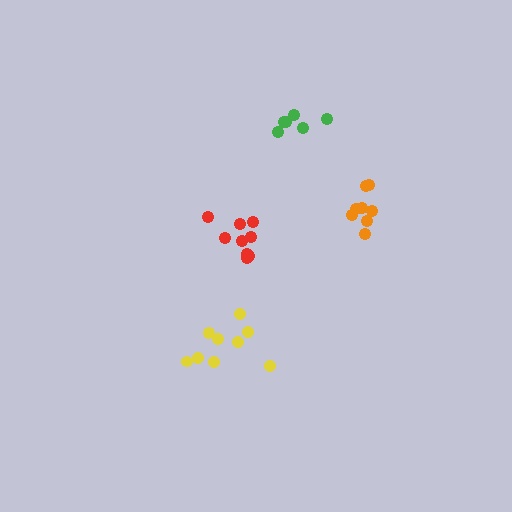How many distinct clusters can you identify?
There are 4 distinct clusters.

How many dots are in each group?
Group 1: 9 dots, Group 2: 9 dots, Group 3: 6 dots, Group 4: 8 dots (32 total).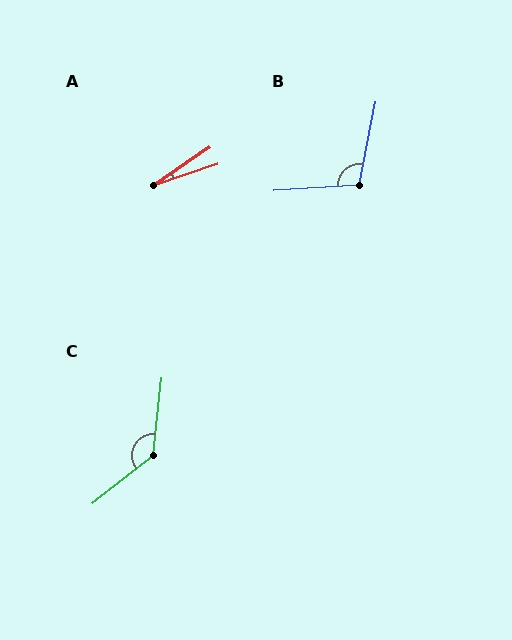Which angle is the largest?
C, at approximately 135 degrees.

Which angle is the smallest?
A, at approximately 16 degrees.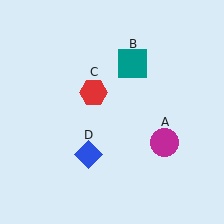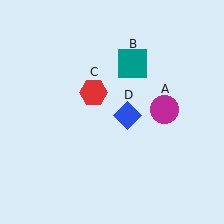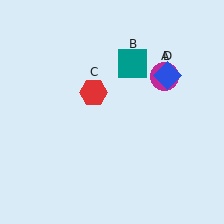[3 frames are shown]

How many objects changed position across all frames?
2 objects changed position: magenta circle (object A), blue diamond (object D).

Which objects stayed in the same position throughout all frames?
Teal square (object B) and red hexagon (object C) remained stationary.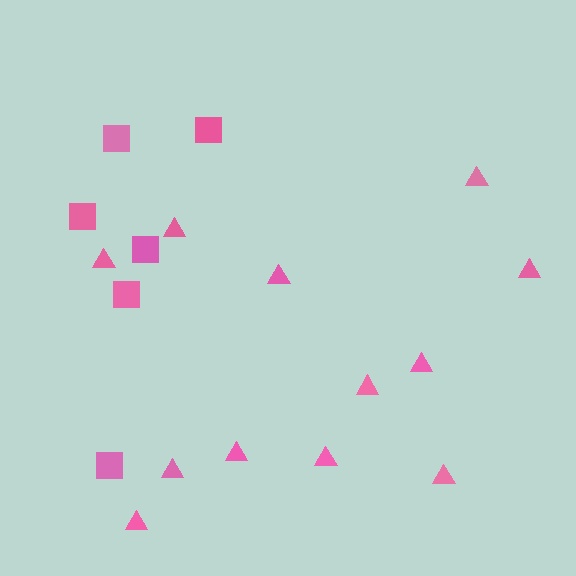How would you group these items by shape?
There are 2 groups: one group of squares (6) and one group of triangles (12).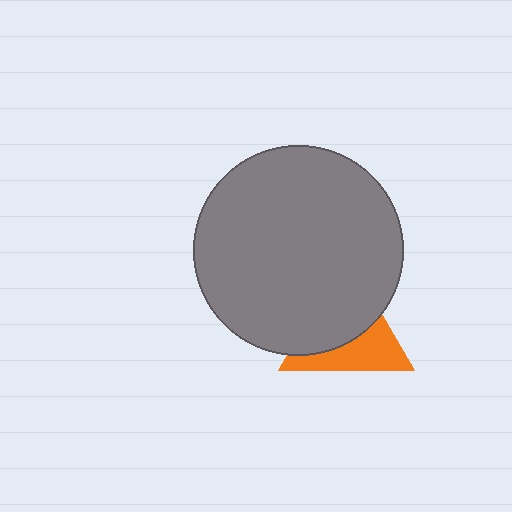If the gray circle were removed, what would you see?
You would see the complete orange triangle.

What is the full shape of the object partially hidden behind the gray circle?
The partially hidden object is an orange triangle.